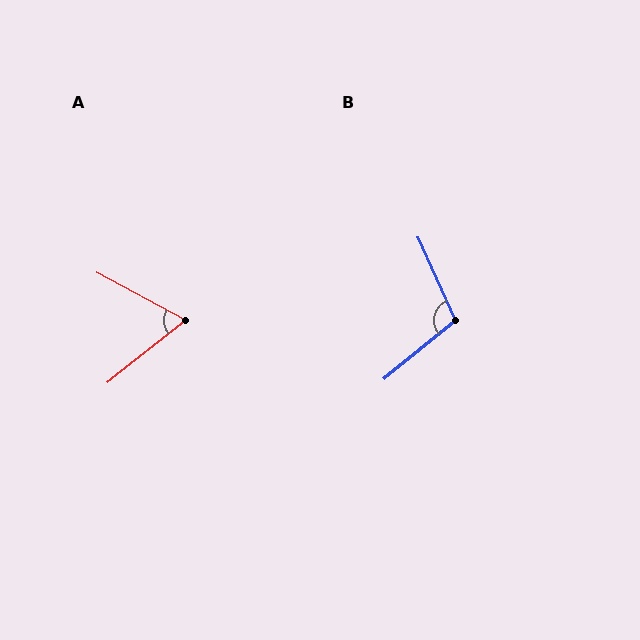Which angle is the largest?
B, at approximately 105 degrees.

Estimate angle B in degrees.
Approximately 105 degrees.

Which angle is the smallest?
A, at approximately 67 degrees.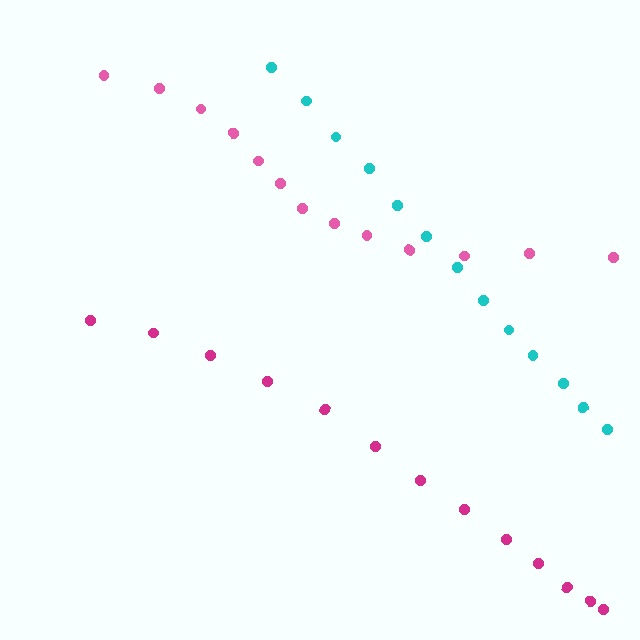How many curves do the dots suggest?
There are 3 distinct paths.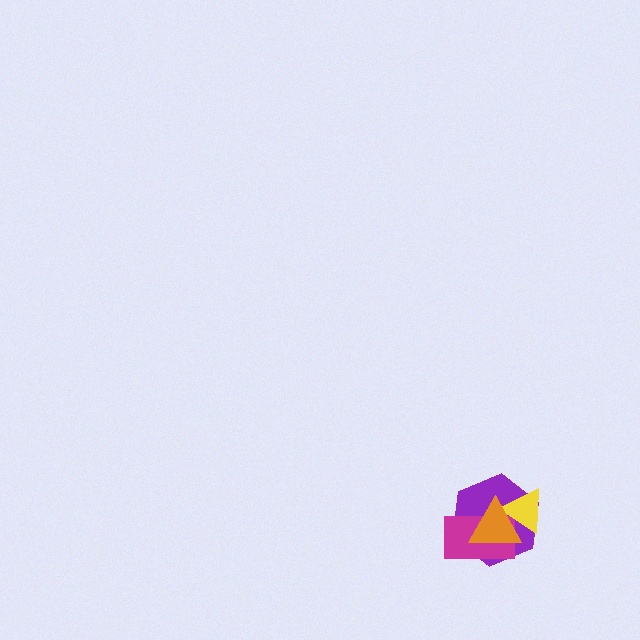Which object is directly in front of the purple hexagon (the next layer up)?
The magenta rectangle is directly in front of the purple hexagon.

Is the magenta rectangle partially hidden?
Yes, it is partially covered by another shape.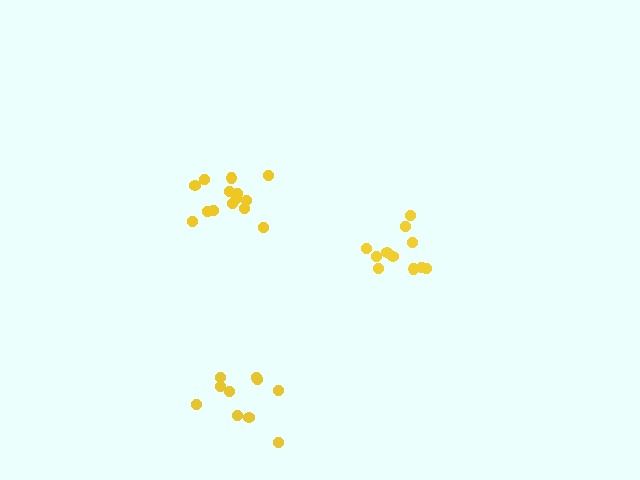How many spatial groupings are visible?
There are 3 spatial groupings.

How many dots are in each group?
Group 1: 11 dots, Group 2: 10 dots, Group 3: 14 dots (35 total).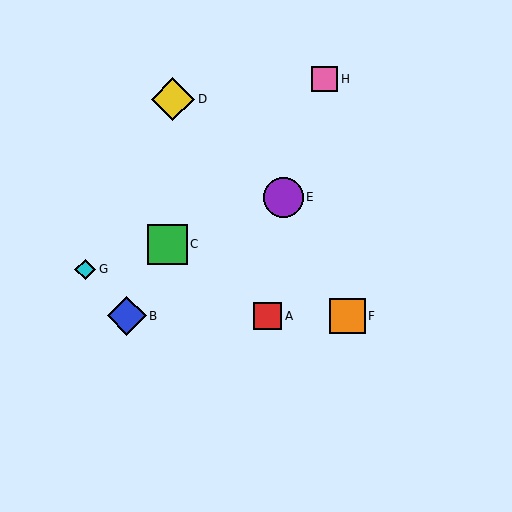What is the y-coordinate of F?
Object F is at y≈316.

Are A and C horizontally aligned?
No, A is at y≈316 and C is at y≈244.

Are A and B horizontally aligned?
Yes, both are at y≈316.